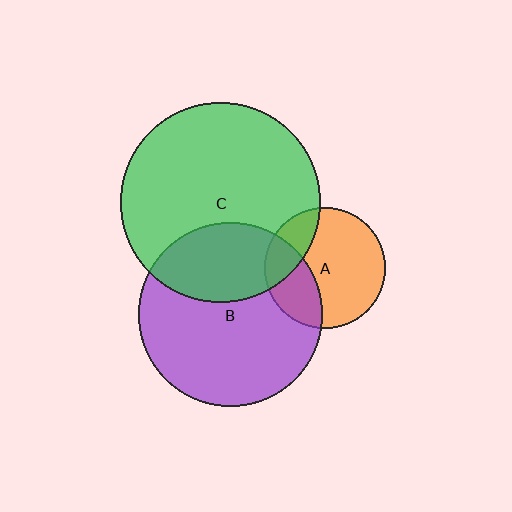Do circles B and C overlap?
Yes.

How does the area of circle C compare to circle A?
Approximately 2.7 times.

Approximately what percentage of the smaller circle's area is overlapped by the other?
Approximately 35%.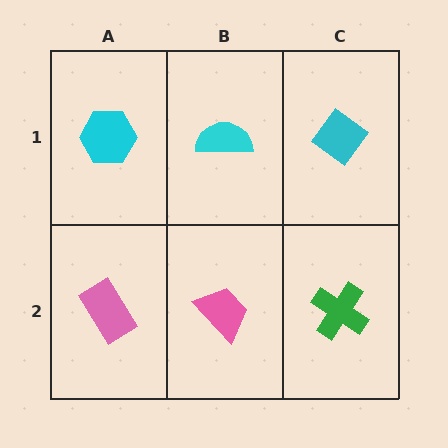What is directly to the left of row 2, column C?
A pink trapezoid.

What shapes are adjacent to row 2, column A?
A cyan hexagon (row 1, column A), a pink trapezoid (row 2, column B).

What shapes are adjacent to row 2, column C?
A cyan diamond (row 1, column C), a pink trapezoid (row 2, column B).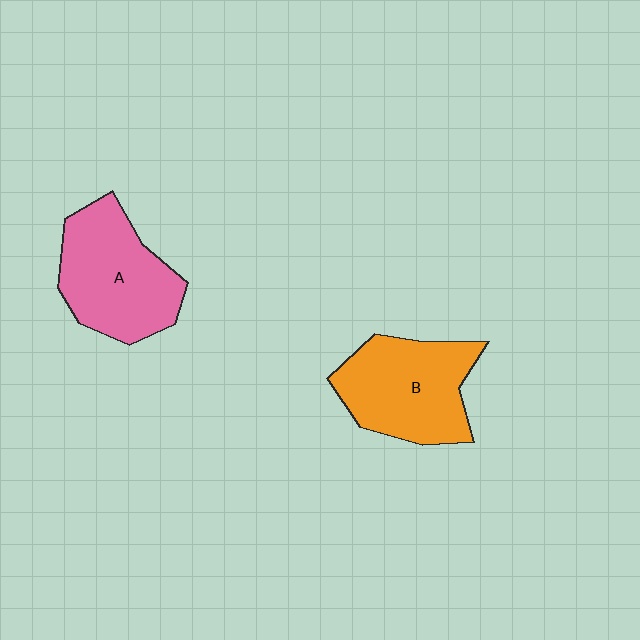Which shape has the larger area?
Shape A (pink).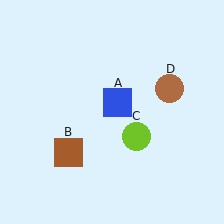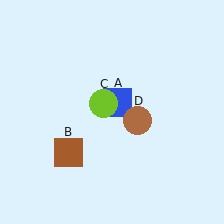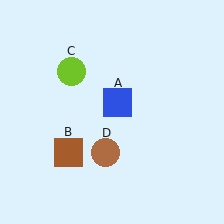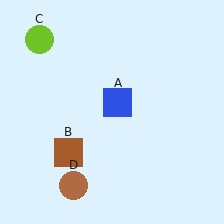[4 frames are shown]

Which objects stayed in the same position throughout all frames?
Blue square (object A) and brown square (object B) remained stationary.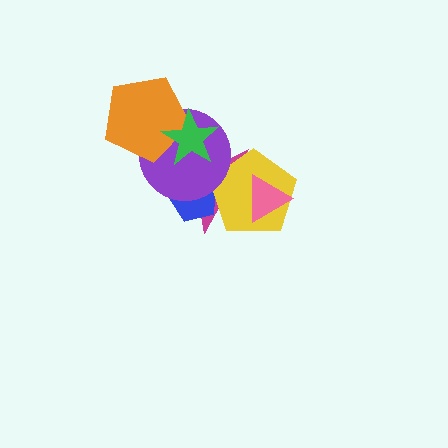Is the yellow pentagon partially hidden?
Yes, it is partially covered by another shape.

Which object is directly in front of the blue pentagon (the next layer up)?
The yellow pentagon is directly in front of the blue pentagon.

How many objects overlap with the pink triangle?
2 objects overlap with the pink triangle.